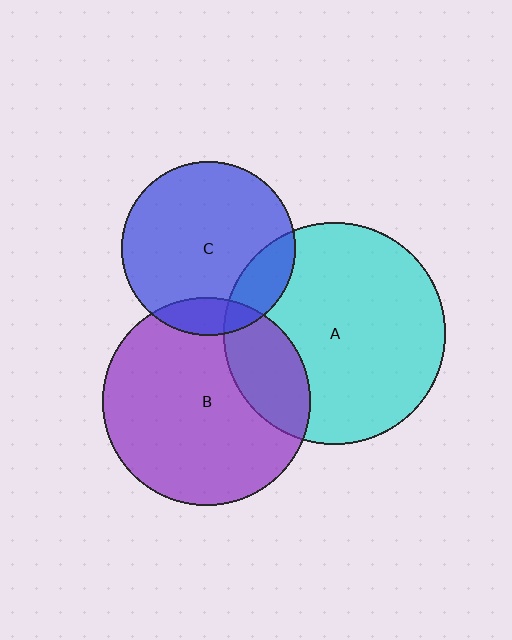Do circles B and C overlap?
Yes.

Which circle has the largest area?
Circle A (cyan).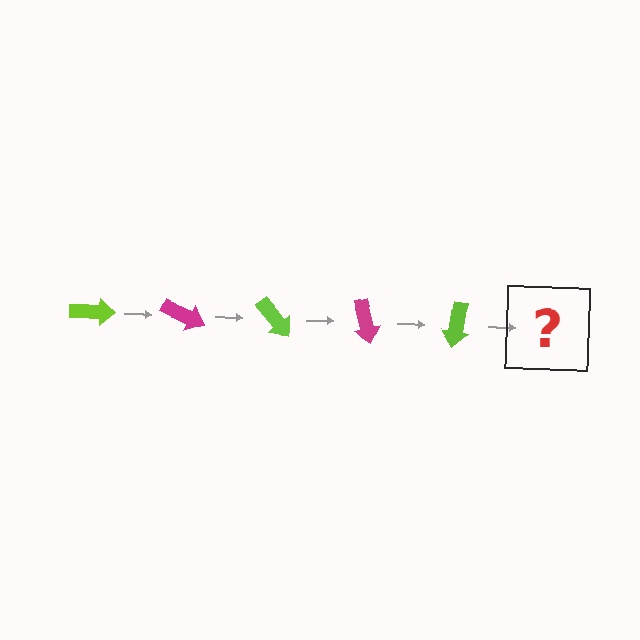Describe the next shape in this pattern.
It should be a magenta arrow, rotated 125 degrees from the start.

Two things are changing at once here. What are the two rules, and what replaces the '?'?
The two rules are that it rotates 25 degrees each step and the color cycles through lime and magenta. The '?' should be a magenta arrow, rotated 125 degrees from the start.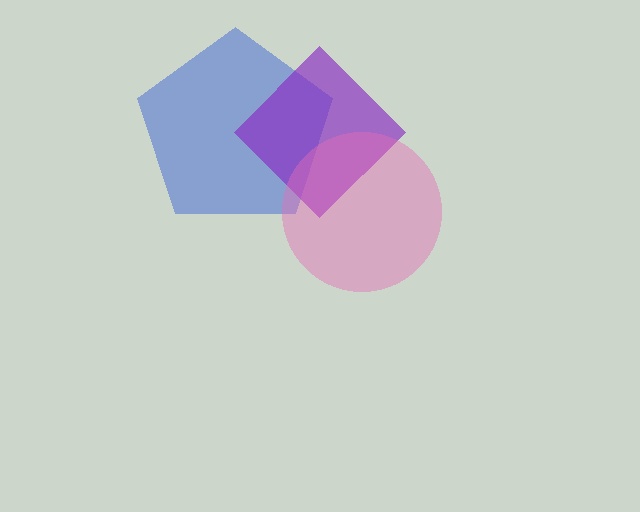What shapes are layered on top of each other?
The layered shapes are: a blue pentagon, a purple diamond, a pink circle.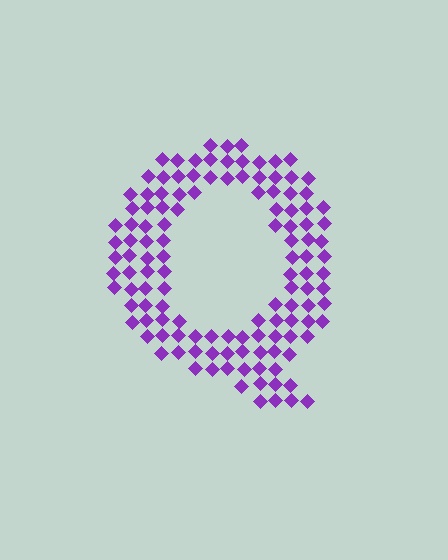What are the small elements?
The small elements are diamonds.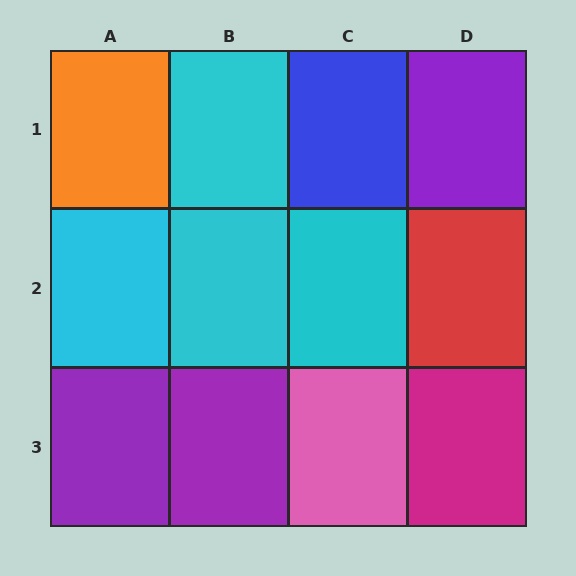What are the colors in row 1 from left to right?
Orange, cyan, blue, purple.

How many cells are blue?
1 cell is blue.